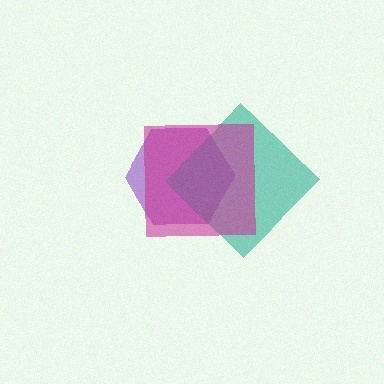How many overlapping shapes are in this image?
There are 3 overlapping shapes in the image.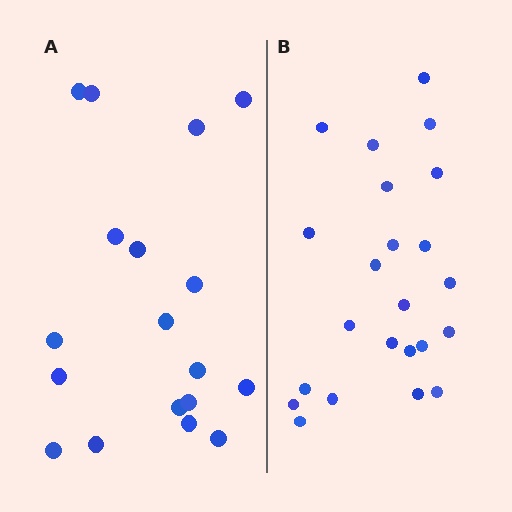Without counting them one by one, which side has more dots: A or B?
Region B (the right region) has more dots.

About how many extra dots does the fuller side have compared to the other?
Region B has about 5 more dots than region A.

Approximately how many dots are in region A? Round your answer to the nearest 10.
About 20 dots. (The exact count is 18, which rounds to 20.)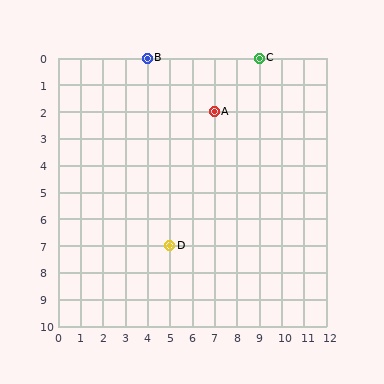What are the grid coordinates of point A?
Point A is at grid coordinates (7, 2).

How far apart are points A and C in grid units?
Points A and C are 2 columns and 2 rows apart (about 2.8 grid units diagonally).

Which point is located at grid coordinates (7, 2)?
Point A is at (7, 2).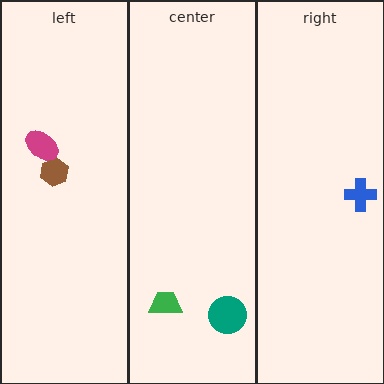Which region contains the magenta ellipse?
The left region.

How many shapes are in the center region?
2.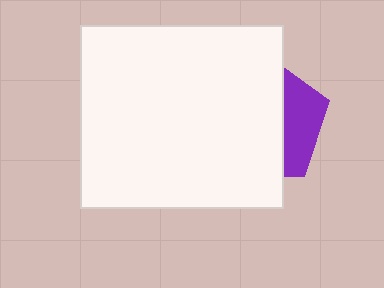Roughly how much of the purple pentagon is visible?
A small part of it is visible (roughly 30%).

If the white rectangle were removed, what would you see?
You would see the complete purple pentagon.